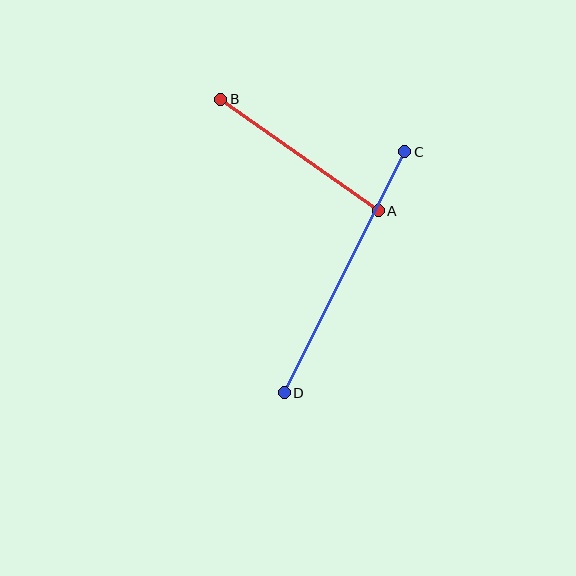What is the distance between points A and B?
The distance is approximately 193 pixels.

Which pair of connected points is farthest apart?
Points C and D are farthest apart.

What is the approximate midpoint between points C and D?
The midpoint is at approximately (345, 272) pixels.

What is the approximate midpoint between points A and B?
The midpoint is at approximately (299, 155) pixels.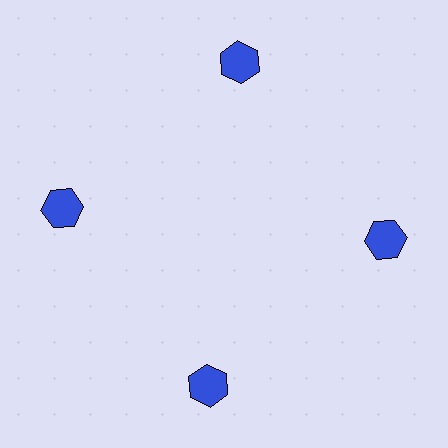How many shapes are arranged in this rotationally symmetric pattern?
There are 4 shapes, arranged in 4 groups of 1.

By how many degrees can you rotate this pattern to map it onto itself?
The pattern maps onto itself every 90 degrees of rotation.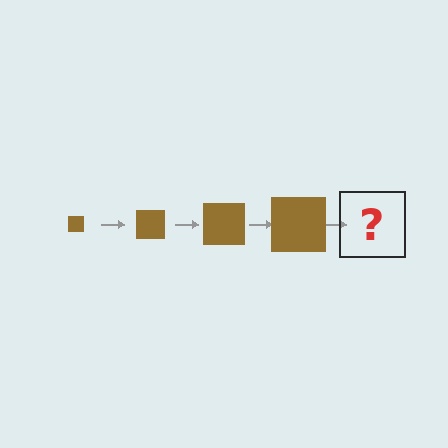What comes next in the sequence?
The next element should be a brown square, larger than the previous one.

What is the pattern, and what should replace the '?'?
The pattern is that the square gets progressively larger each step. The '?' should be a brown square, larger than the previous one.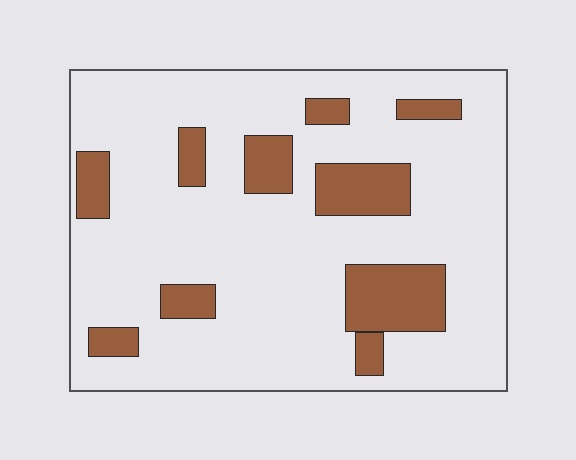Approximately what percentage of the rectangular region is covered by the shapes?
Approximately 20%.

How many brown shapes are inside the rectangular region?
10.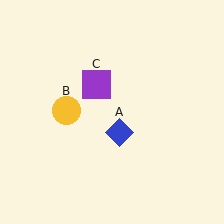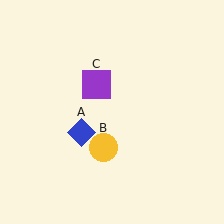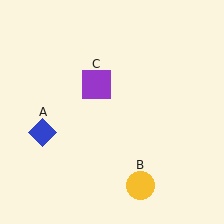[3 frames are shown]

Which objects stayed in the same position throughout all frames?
Purple square (object C) remained stationary.